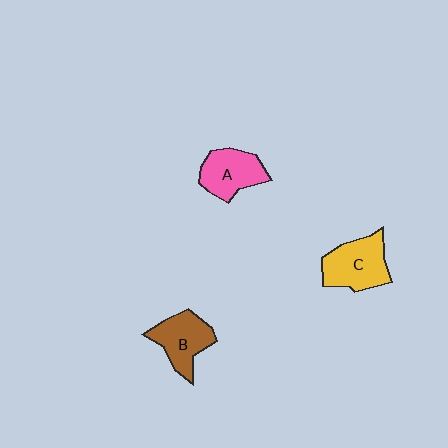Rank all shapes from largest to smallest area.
From largest to smallest: C (yellow), B (brown), A (pink).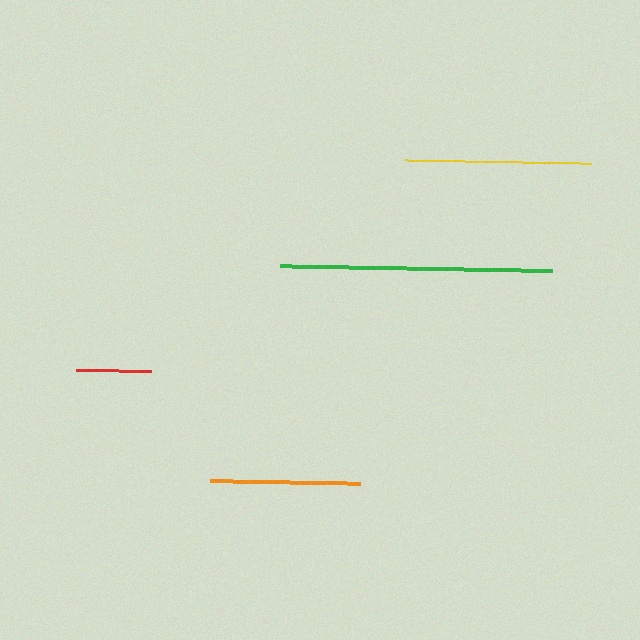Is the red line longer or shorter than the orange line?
The orange line is longer than the red line.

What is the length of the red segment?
The red segment is approximately 75 pixels long.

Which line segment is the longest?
The green line is the longest at approximately 272 pixels.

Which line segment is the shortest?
The red line is the shortest at approximately 75 pixels.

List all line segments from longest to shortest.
From longest to shortest: green, yellow, orange, red.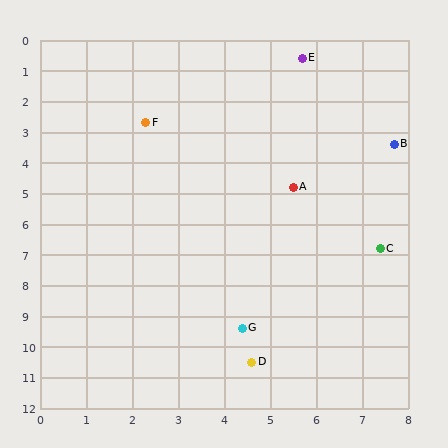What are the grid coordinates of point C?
Point C is at approximately (7.4, 6.8).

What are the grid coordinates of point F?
Point F is at approximately (2.3, 2.7).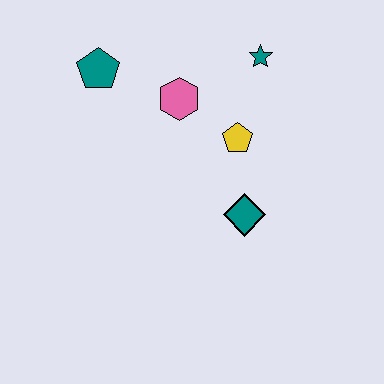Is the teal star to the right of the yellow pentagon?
Yes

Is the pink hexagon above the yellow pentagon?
Yes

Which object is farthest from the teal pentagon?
The teal diamond is farthest from the teal pentagon.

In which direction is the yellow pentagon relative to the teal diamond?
The yellow pentagon is above the teal diamond.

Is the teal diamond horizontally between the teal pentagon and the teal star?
Yes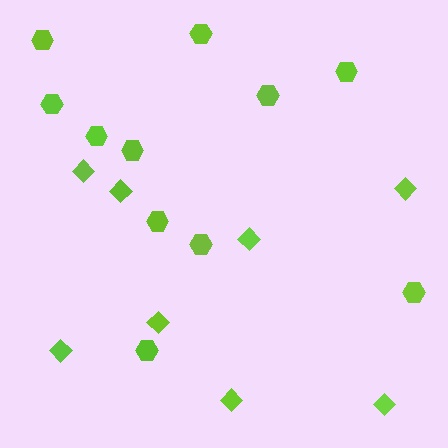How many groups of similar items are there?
There are 2 groups: one group of diamonds (8) and one group of hexagons (11).